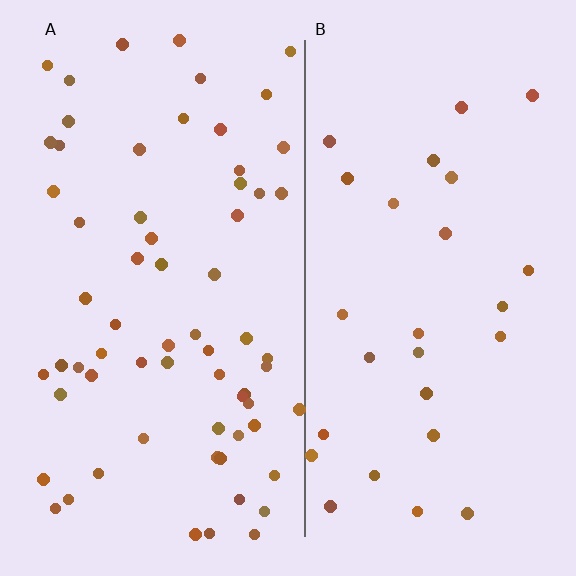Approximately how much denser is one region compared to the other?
Approximately 2.4× — region A over region B.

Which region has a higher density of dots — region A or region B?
A (the left).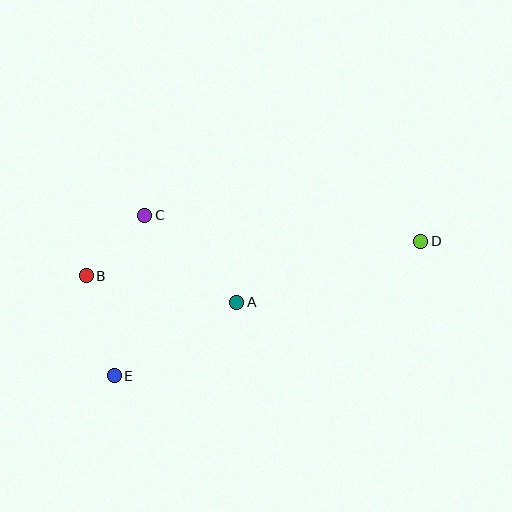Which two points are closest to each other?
Points B and C are closest to each other.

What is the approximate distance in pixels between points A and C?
The distance between A and C is approximately 127 pixels.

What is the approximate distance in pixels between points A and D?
The distance between A and D is approximately 194 pixels.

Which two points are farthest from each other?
Points B and D are farthest from each other.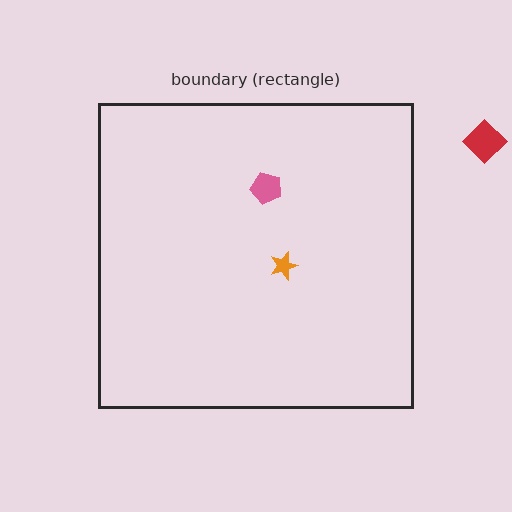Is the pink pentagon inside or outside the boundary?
Inside.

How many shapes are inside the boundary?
2 inside, 1 outside.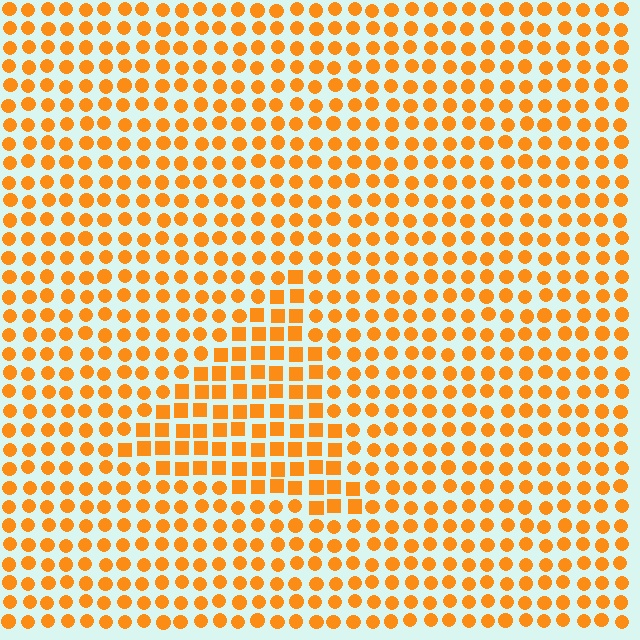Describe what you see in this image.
The image is filled with small orange elements arranged in a uniform grid. A triangle-shaped region contains squares, while the surrounding area contains circles. The boundary is defined purely by the change in element shape.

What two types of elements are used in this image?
The image uses squares inside the triangle region and circles outside it.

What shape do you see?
I see a triangle.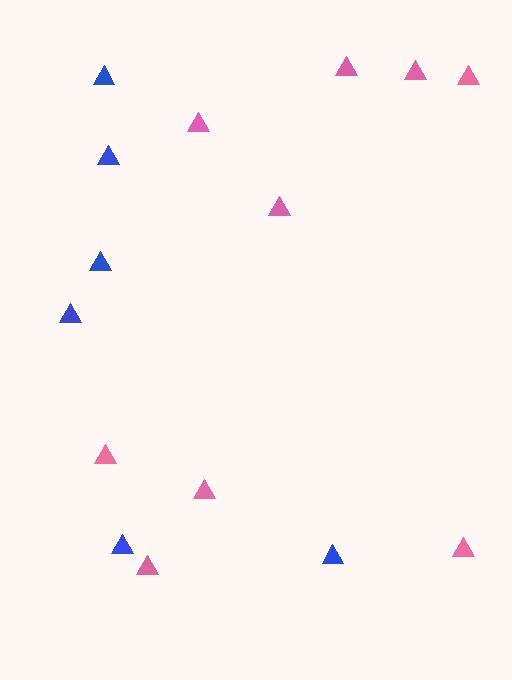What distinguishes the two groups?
There are 2 groups: one group of blue triangles (6) and one group of pink triangles (9).